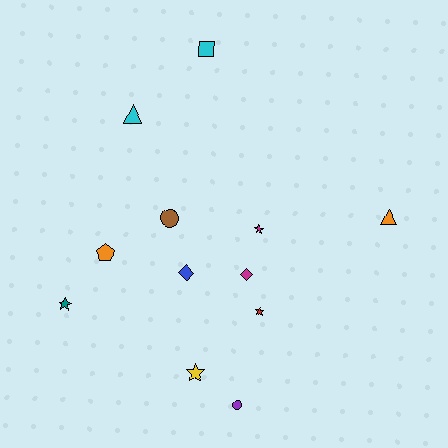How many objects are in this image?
There are 12 objects.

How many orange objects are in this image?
There are 2 orange objects.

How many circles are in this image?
There are 2 circles.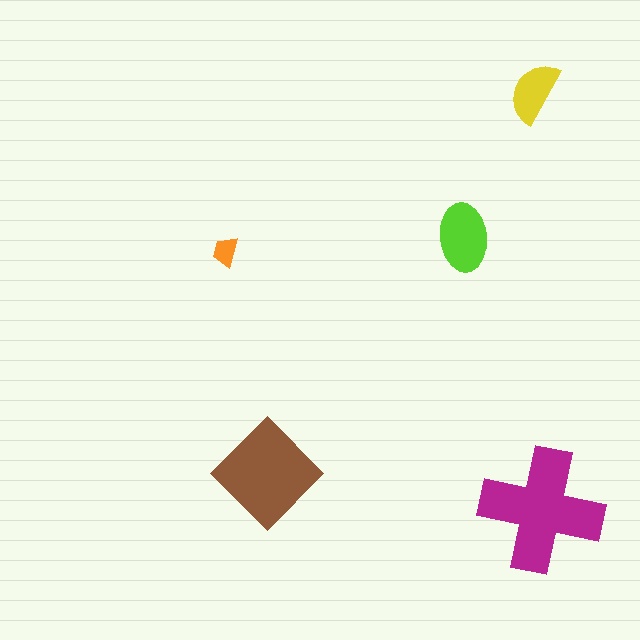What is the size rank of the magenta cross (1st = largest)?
1st.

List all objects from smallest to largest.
The orange trapezoid, the yellow semicircle, the lime ellipse, the brown diamond, the magenta cross.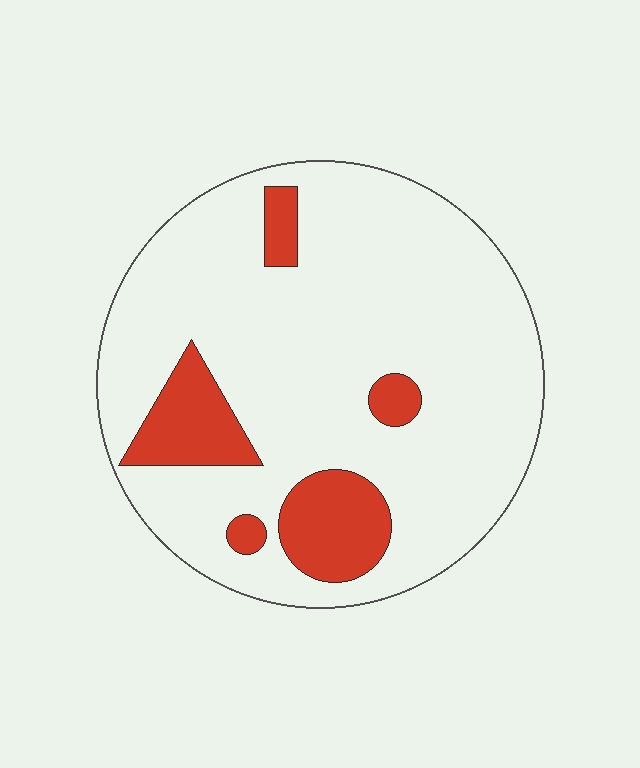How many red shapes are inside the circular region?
5.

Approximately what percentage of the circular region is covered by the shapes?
Approximately 15%.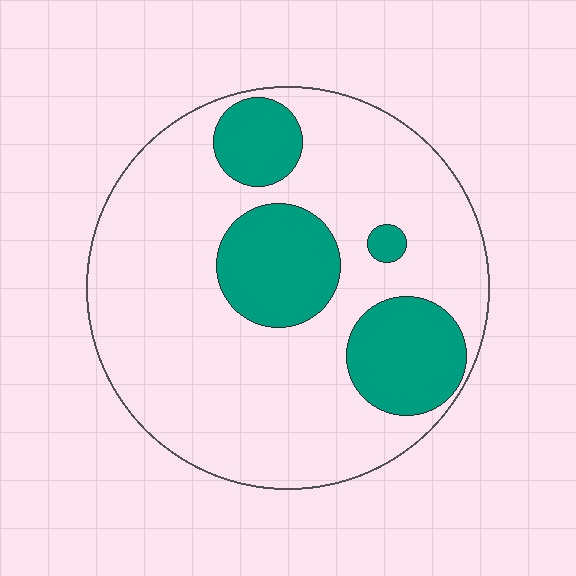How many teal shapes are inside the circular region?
4.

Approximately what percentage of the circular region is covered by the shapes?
Approximately 25%.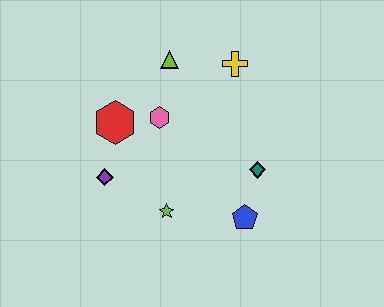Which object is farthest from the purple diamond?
The yellow cross is farthest from the purple diamond.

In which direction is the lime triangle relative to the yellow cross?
The lime triangle is to the left of the yellow cross.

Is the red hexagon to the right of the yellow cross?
No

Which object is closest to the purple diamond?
The red hexagon is closest to the purple diamond.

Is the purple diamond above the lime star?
Yes